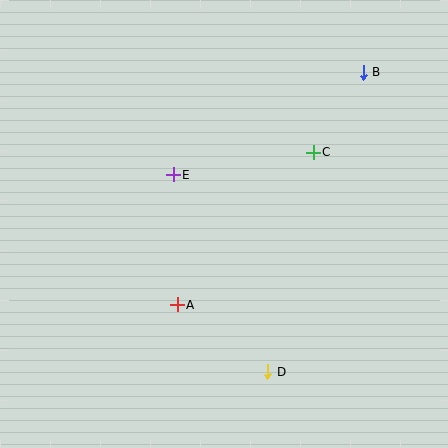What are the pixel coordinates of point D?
Point D is at (268, 372).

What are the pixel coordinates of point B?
Point B is at (363, 72).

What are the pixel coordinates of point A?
Point A is at (177, 305).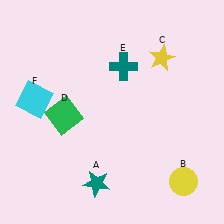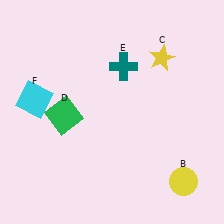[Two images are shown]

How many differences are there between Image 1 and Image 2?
There is 1 difference between the two images.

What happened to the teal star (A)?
The teal star (A) was removed in Image 2. It was in the bottom-left area of Image 1.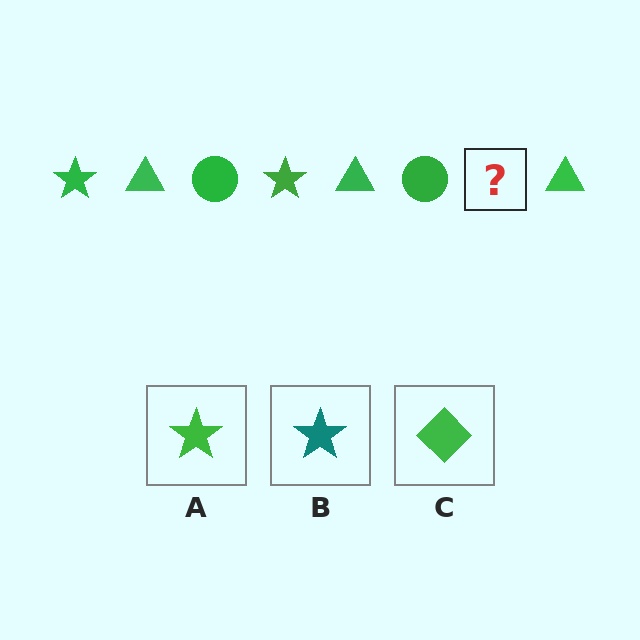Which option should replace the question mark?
Option A.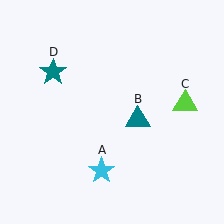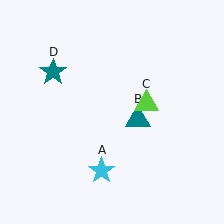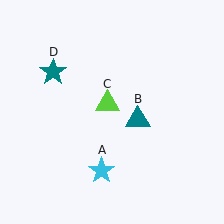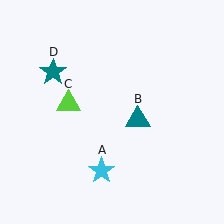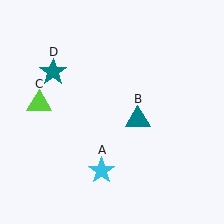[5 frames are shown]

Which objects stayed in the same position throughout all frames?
Cyan star (object A) and teal triangle (object B) and teal star (object D) remained stationary.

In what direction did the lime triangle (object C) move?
The lime triangle (object C) moved left.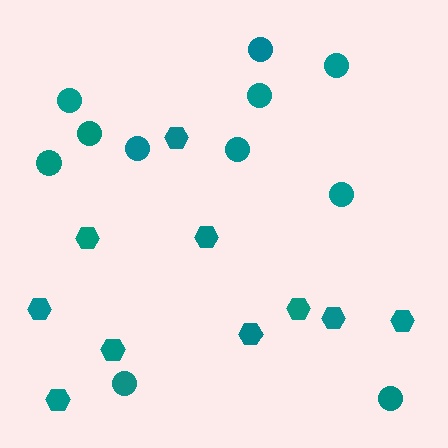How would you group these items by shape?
There are 2 groups: one group of circles (11) and one group of hexagons (10).